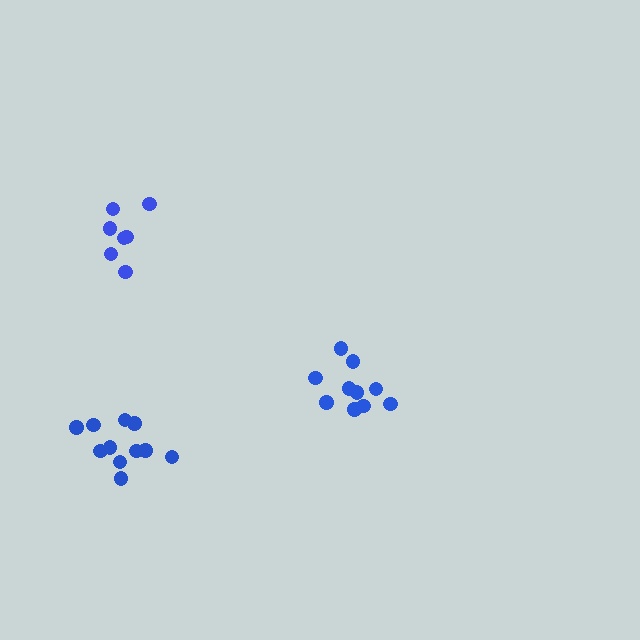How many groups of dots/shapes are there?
There are 3 groups.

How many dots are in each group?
Group 1: 10 dots, Group 2: 11 dots, Group 3: 7 dots (28 total).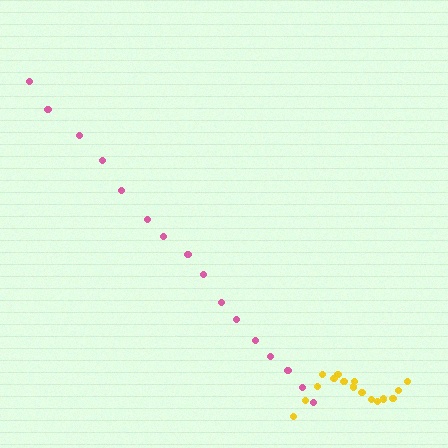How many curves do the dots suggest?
There are 2 distinct paths.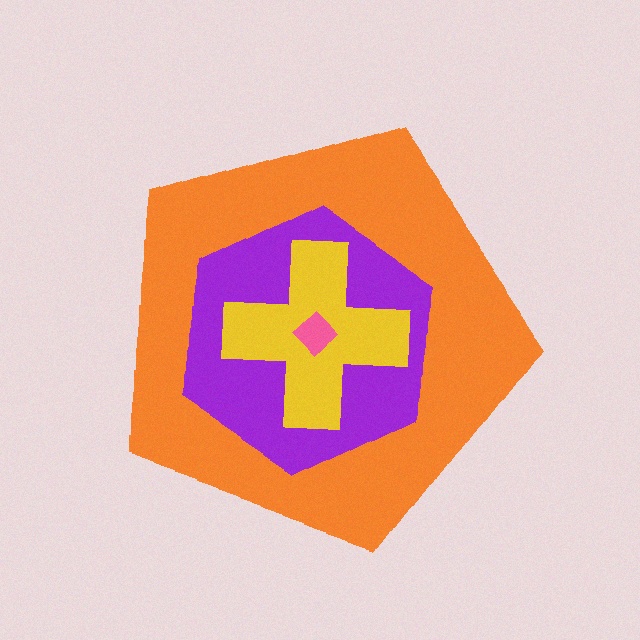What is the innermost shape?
The pink diamond.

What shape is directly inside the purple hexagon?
The yellow cross.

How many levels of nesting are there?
4.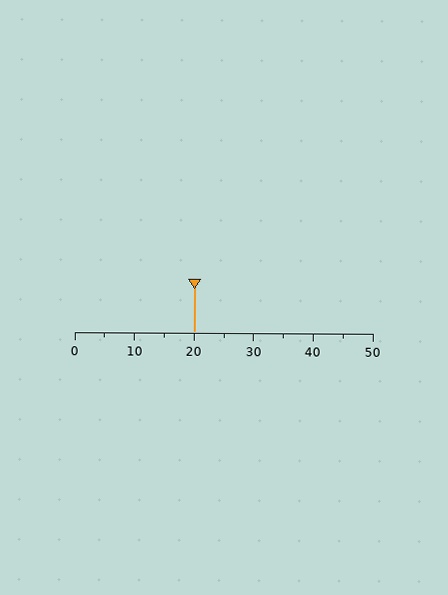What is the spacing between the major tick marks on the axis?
The major ticks are spaced 10 apart.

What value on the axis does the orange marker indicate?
The marker indicates approximately 20.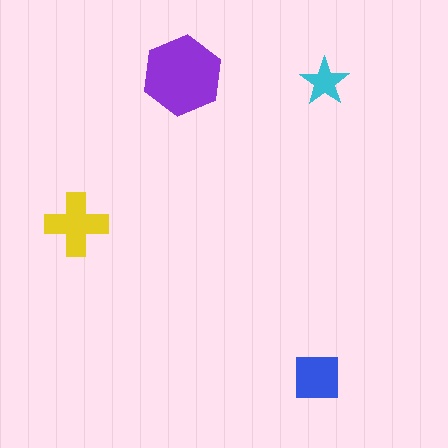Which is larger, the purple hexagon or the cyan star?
The purple hexagon.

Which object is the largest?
The purple hexagon.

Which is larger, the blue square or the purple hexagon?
The purple hexagon.